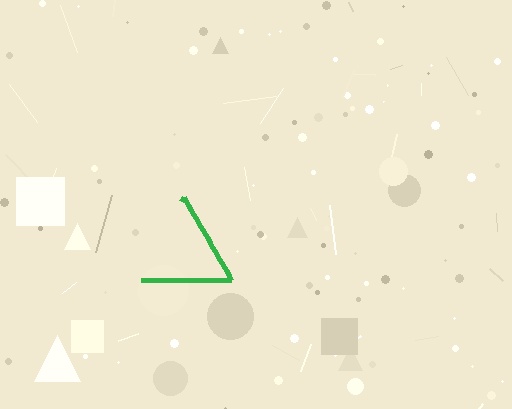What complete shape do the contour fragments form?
The contour fragments form a triangle.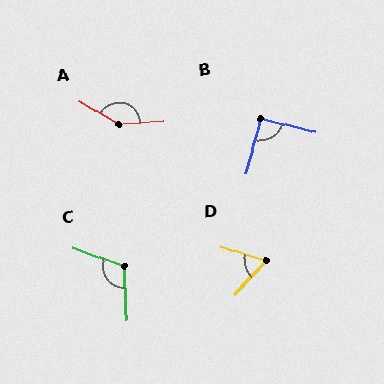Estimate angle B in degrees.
Approximately 91 degrees.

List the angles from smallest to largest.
D (65°), B (91°), C (112°), A (147°).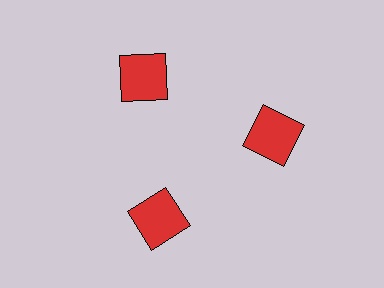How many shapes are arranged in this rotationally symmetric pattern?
There are 3 shapes, arranged in 3 groups of 1.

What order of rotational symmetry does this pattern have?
This pattern has 3-fold rotational symmetry.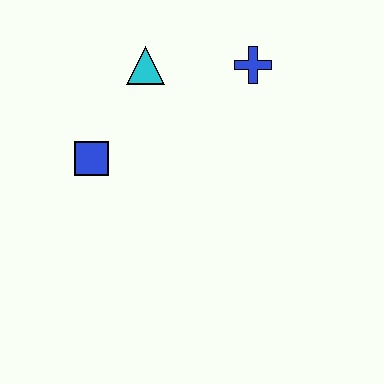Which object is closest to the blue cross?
The cyan triangle is closest to the blue cross.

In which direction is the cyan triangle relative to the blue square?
The cyan triangle is above the blue square.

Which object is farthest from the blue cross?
The blue square is farthest from the blue cross.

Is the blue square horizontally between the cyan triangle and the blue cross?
No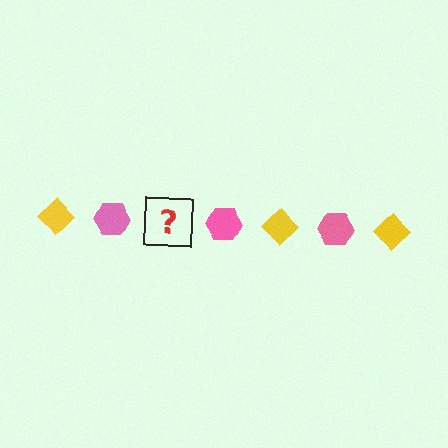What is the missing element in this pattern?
The missing element is a yellow diamond.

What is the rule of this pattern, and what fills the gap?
The rule is that the pattern alternates between yellow diamond and pink hexagon. The gap should be filled with a yellow diamond.